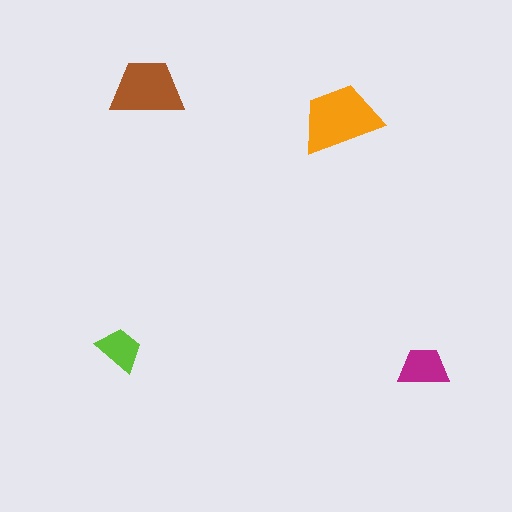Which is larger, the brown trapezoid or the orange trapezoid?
The orange one.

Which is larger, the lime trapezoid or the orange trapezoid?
The orange one.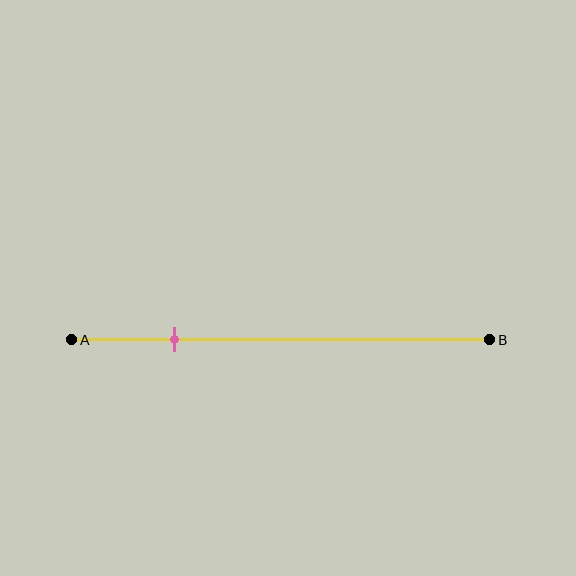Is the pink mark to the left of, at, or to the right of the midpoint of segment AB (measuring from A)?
The pink mark is to the left of the midpoint of segment AB.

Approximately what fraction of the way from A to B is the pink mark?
The pink mark is approximately 25% of the way from A to B.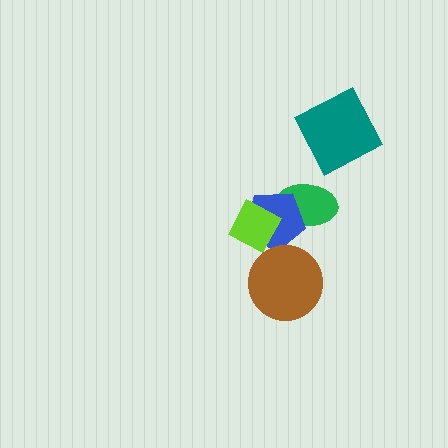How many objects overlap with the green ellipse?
1 object overlaps with the green ellipse.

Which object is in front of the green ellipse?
The blue pentagon is in front of the green ellipse.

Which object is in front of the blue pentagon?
The lime diamond is in front of the blue pentagon.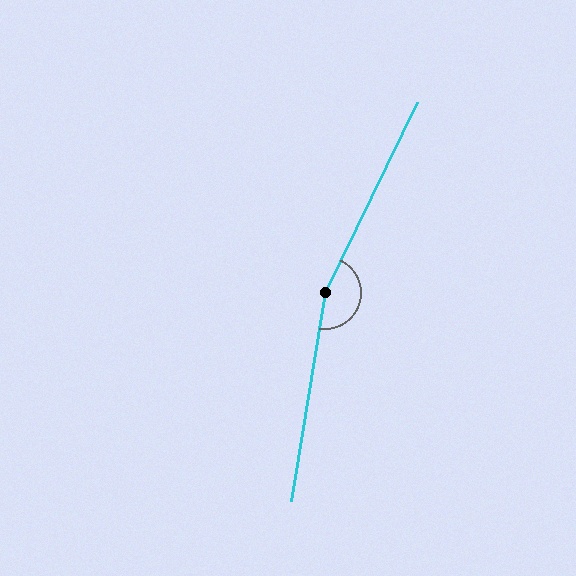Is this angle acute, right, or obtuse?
It is obtuse.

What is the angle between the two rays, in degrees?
Approximately 163 degrees.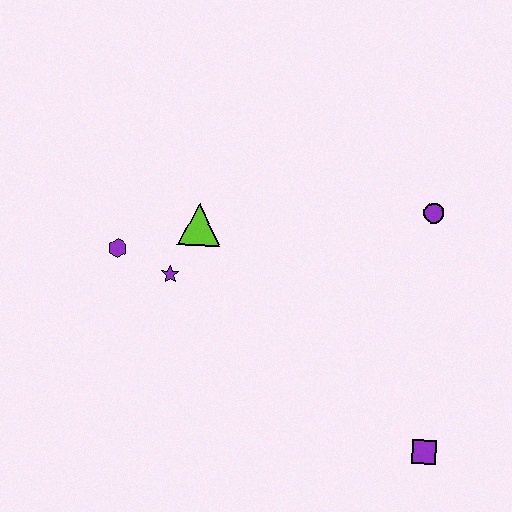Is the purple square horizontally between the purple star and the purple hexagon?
No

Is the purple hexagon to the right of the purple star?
No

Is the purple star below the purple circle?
Yes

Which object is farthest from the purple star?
The purple square is farthest from the purple star.